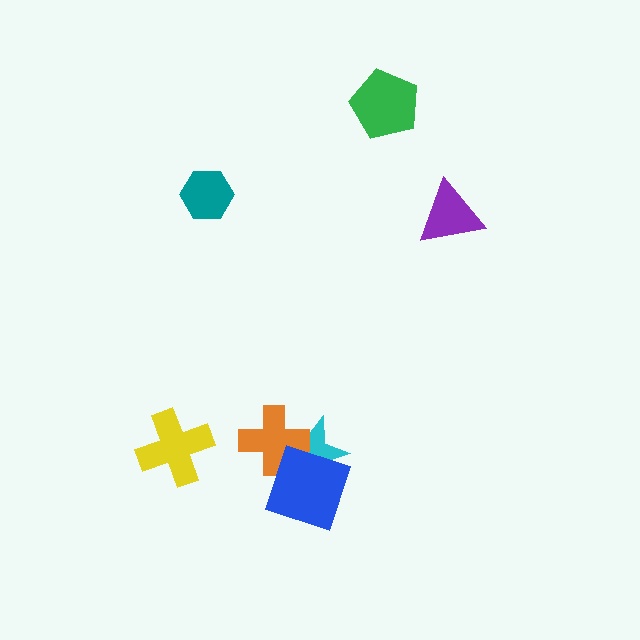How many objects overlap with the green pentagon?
0 objects overlap with the green pentagon.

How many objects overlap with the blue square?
2 objects overlap with the blue square.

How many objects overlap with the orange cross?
2 objects overlap with the orange cross.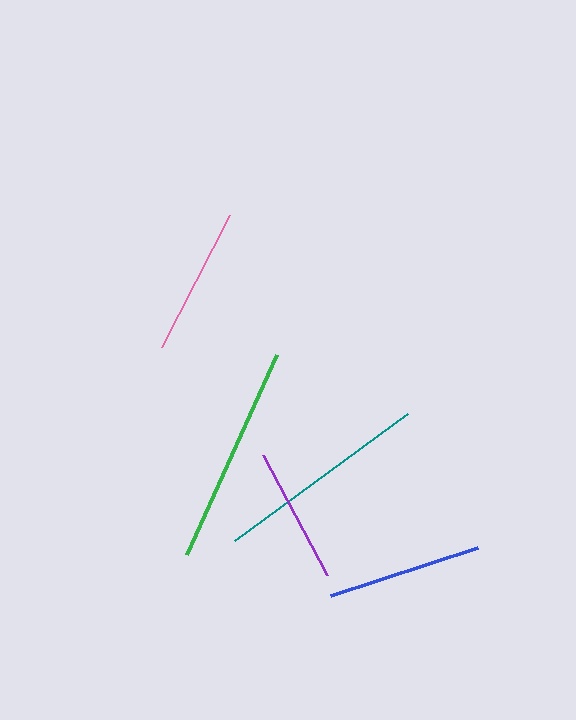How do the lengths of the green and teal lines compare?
The green and teal lines are approximately the same length.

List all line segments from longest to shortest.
From longest to shortest: green, teal, blue, pink, purple.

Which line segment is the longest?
The green line is the longest at approximately 219 pixels.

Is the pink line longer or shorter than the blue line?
The blue line is longer than the pink line.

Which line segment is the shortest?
The purple line is the shortest at approximately 136 pixels.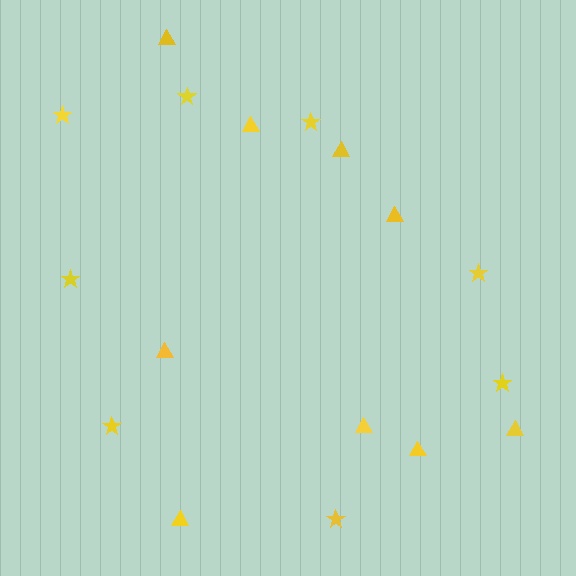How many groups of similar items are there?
There are 2 groups: one group of stars (8) and one group of triangles (9).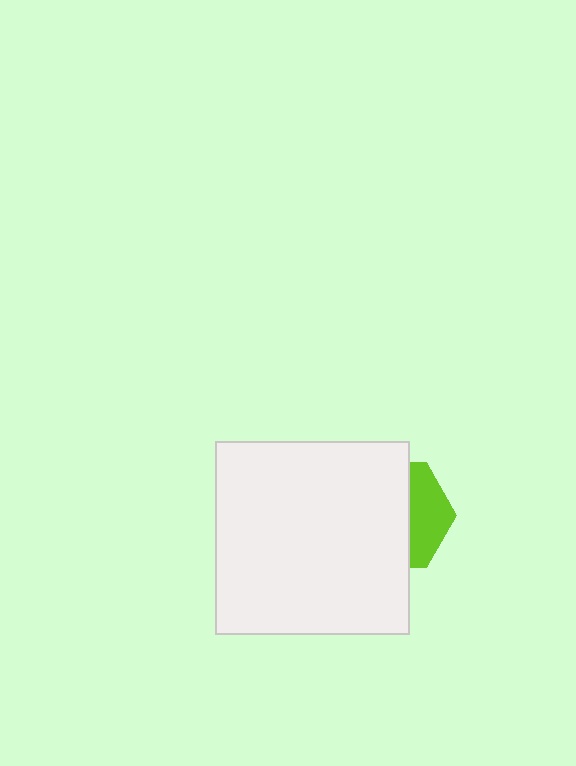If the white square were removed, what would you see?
You would see the complete lime hexagon.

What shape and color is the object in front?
The object in front is a white square.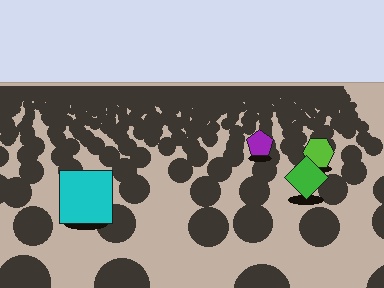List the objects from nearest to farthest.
From nearest to farthest: the cyan square, the green diamond, the lime hexagon, the purple pentagon.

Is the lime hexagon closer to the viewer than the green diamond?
No. The green diamond is closer — you can tell from the texture gradient: the ground texture is coarser near it.